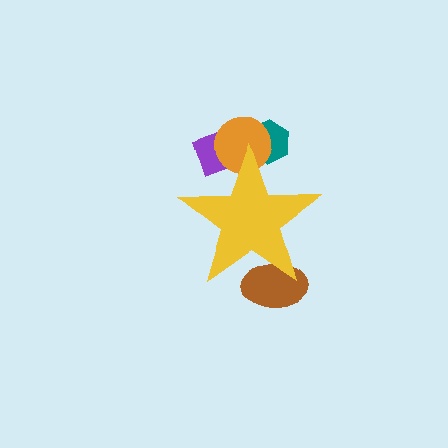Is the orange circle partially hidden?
Yes, the orange circle is partially hidden behind the yellow star.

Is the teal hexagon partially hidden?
Yes, the teal hexagon is partially hidden behind the yellow star.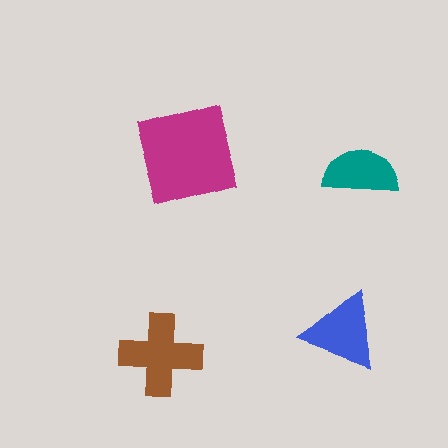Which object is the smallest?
The teal semicircle.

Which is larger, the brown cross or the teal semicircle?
The brown cross.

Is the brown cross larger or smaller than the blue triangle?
Larger.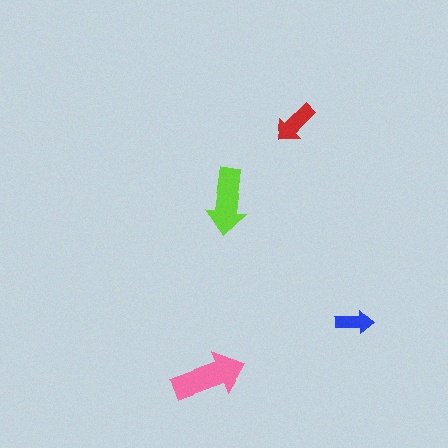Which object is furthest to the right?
The blue arrow is rightmost.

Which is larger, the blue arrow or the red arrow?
The red one.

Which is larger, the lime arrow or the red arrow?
The lime one.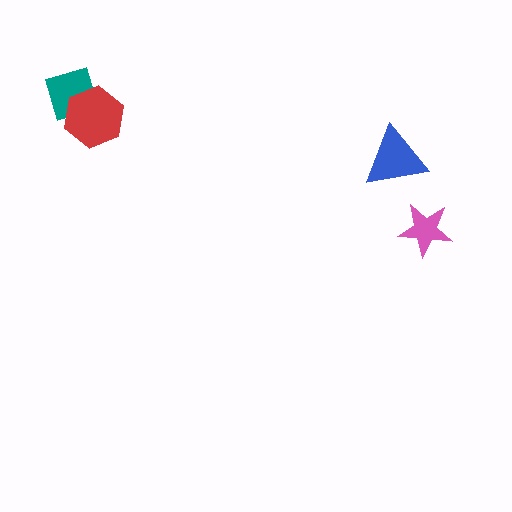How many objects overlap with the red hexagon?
1 object overlaps with the red hexagon.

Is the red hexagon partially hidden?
No, no other shape covers it.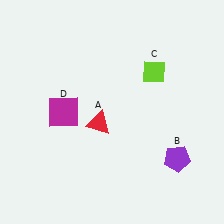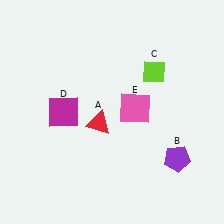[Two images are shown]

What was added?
A pink square (E) was added in Image 2.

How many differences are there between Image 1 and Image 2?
There is 1 difference between the two images.